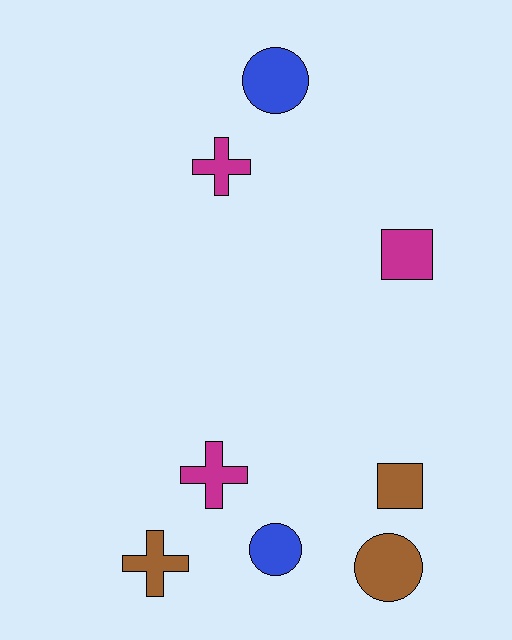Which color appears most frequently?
Brown, with 3 objects.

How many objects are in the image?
There are 8 objects.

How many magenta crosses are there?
There are 2 magenta crosses.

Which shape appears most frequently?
Circle, with 3 objects.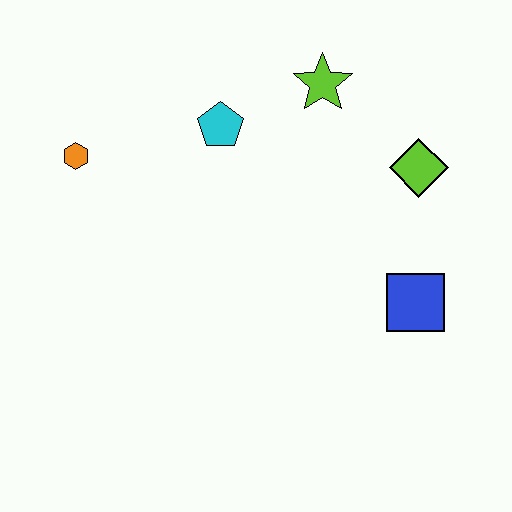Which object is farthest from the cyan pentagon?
The blue square is farthest from the cyan pentagon.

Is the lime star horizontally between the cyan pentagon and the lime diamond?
Yes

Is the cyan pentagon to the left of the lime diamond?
Yes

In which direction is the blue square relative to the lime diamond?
The blue square is below the lime diamond.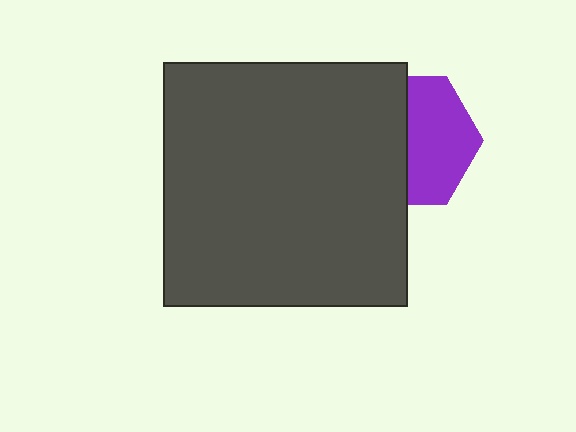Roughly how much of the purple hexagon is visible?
About half of it is visible (roughly 52%).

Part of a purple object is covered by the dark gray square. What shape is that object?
It is a hexagon.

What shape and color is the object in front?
The object in front is a dark gray square.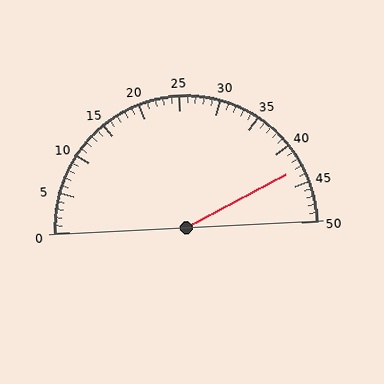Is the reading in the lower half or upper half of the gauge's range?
The reading is in the upper half of the range (0 to 50).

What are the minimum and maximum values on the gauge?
The gauge ranges from 0 to 50.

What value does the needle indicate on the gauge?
The needle indicates approximately 43.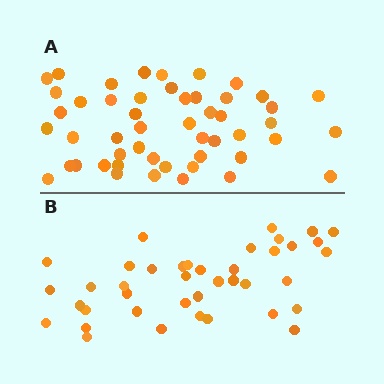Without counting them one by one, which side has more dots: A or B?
Region A (the top region) has more dots.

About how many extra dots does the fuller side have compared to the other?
Region A has roughly 10 or so more dots than region B.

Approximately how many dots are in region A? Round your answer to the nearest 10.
About 50 dots.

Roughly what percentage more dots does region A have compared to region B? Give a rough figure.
About 25% more.